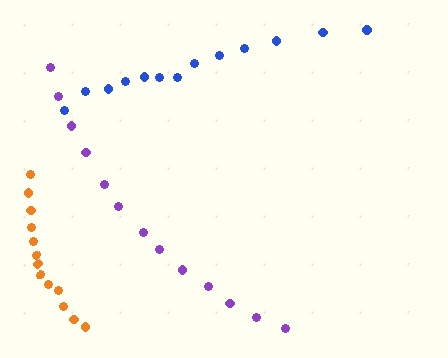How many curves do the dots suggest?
There are 3 distinct paths.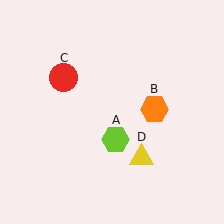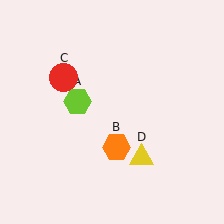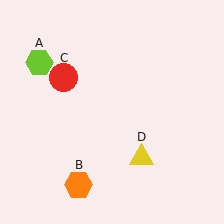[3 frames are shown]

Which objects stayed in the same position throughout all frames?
Red circle (object C) and yellow triangle (object D) remained stationary.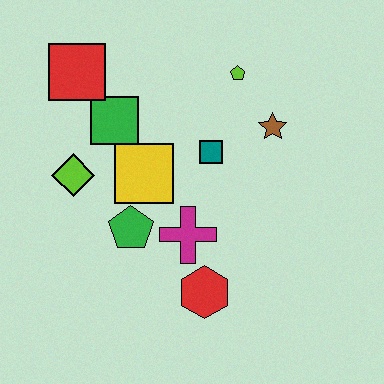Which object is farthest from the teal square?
The red square is farthest from the teal square.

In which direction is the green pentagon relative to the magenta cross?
The green pentagon is to the left of the magenta cross.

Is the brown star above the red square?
No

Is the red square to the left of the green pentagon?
Yes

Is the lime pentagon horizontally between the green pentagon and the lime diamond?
No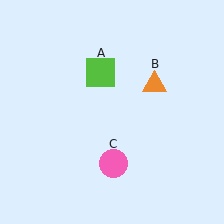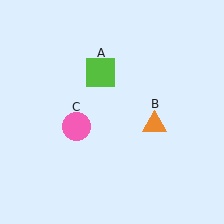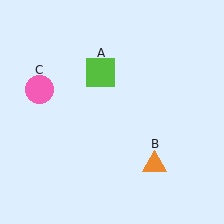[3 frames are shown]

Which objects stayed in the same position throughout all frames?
Lime square (object A) remained stationary.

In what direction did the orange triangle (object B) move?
The orange triangle (object B) moved down.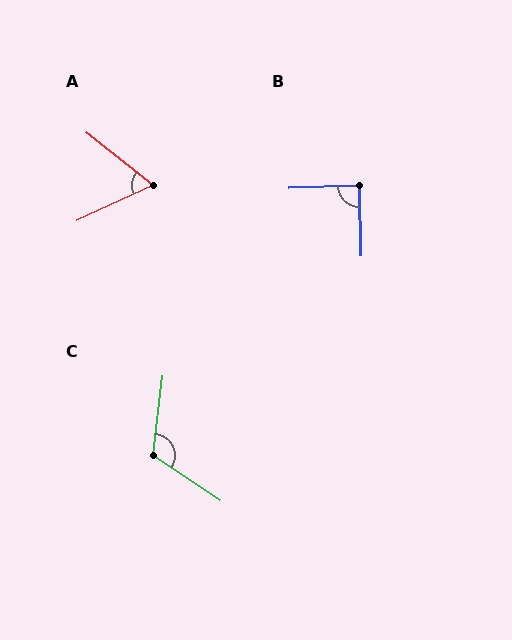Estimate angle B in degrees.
Approximately 89 degrees.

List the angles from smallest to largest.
A (63°), B (89°), C (117°).